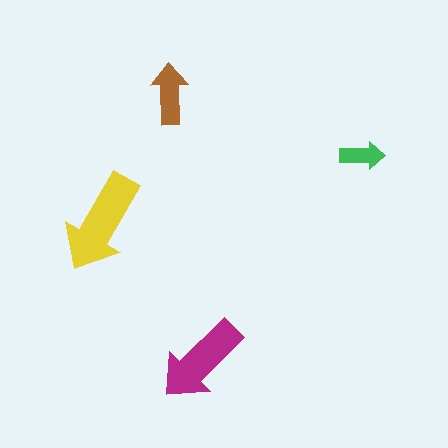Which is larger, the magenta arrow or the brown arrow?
The magenta one.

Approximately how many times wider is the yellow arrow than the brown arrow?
About 1.5 times wider.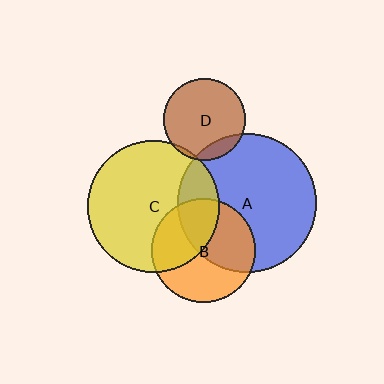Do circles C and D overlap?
Yes.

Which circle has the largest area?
Circle A (blue).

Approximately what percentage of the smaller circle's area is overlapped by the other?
Approximately 5%.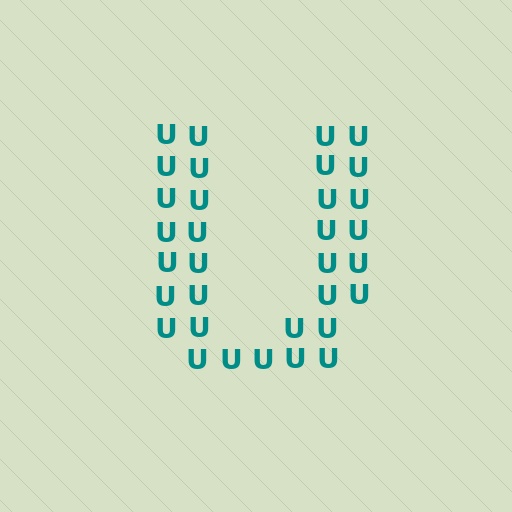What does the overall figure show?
The overall figure shows the letter U.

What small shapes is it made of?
It is made of small letter U's.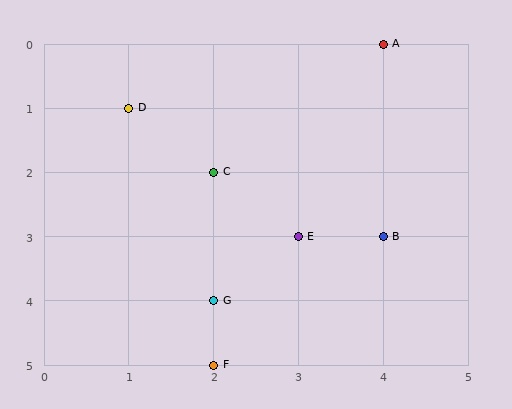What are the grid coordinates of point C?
Point C is at grid coordinates (2, 2).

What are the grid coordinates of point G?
Point G is at grid coordinates (2, 4).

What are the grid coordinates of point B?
Point B is at grid coordinates (4, 3).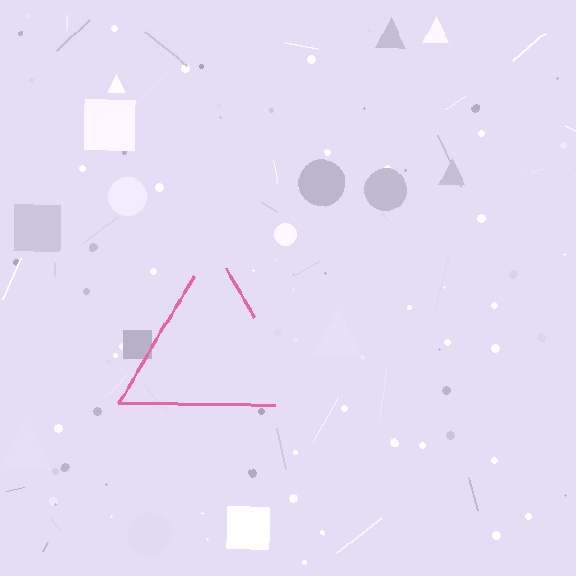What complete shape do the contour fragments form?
The contour fragments form a triangle.